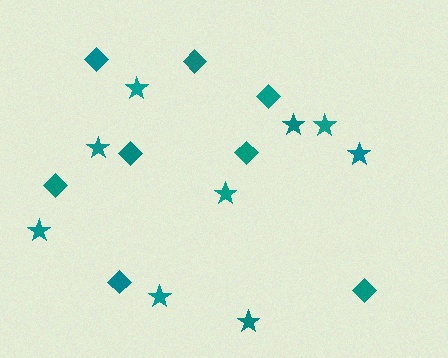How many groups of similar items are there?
There are 2 groups: one group of stars (9) and one group of diamonds (8).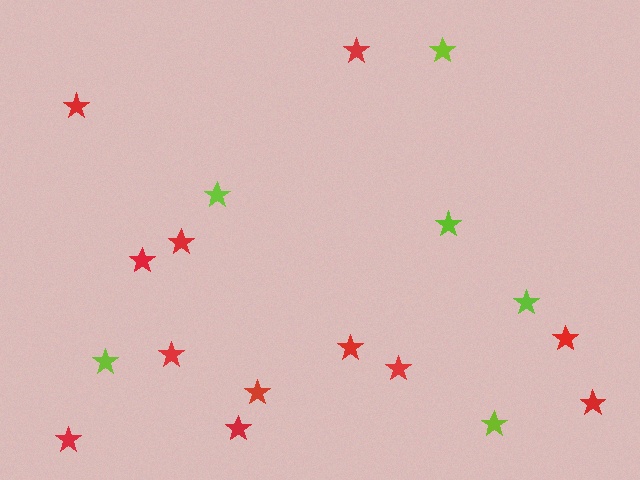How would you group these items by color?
There are 2 groups: one group of red stars (12) and one group of lime stars (6).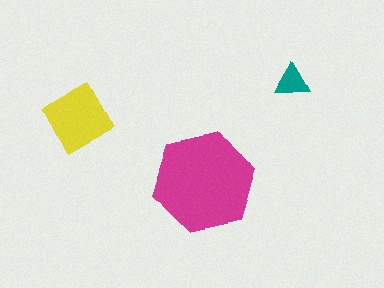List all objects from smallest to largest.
The teal triangle, the yellow square, the magenta hexagon.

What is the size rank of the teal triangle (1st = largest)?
3rd.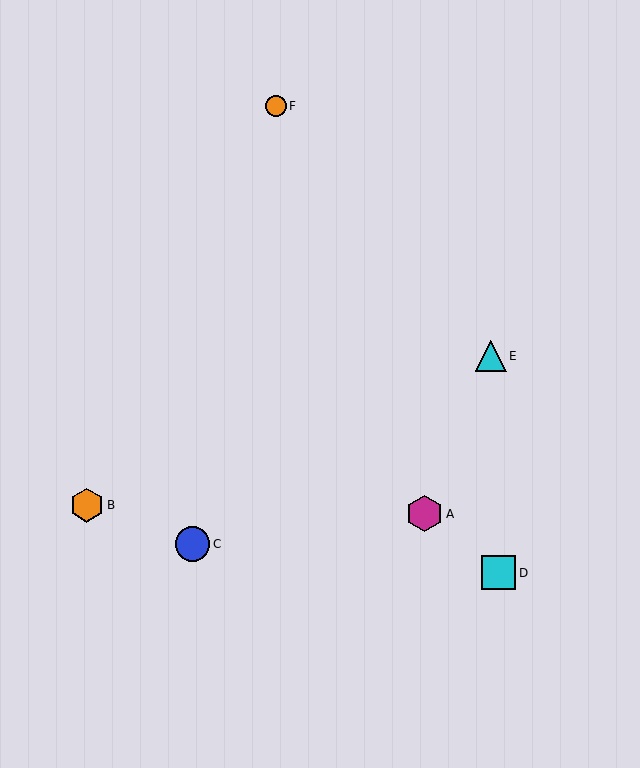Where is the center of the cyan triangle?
The center of the cyan triangle is at (491, 356).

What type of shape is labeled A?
Shape A is a magenta hexagon.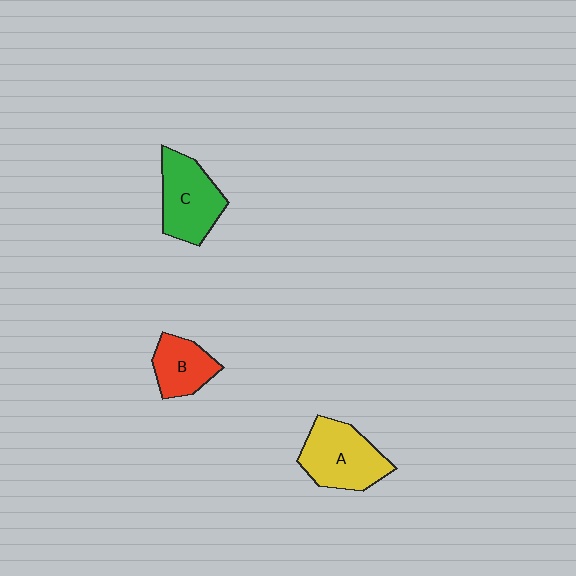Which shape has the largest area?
Shape A (yellow).